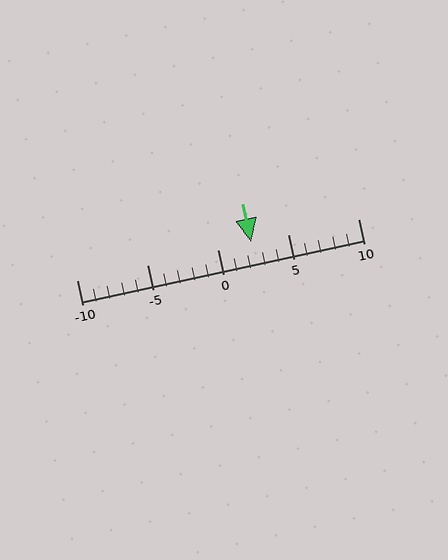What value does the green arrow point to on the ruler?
The green arrow points to approximately 2.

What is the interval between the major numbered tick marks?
The major tick marks are spaced 5 units apart.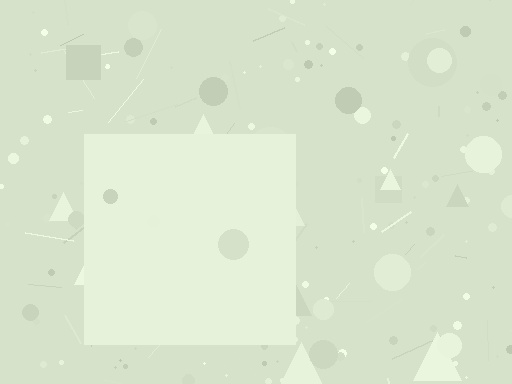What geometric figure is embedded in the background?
A square is embedded in the background.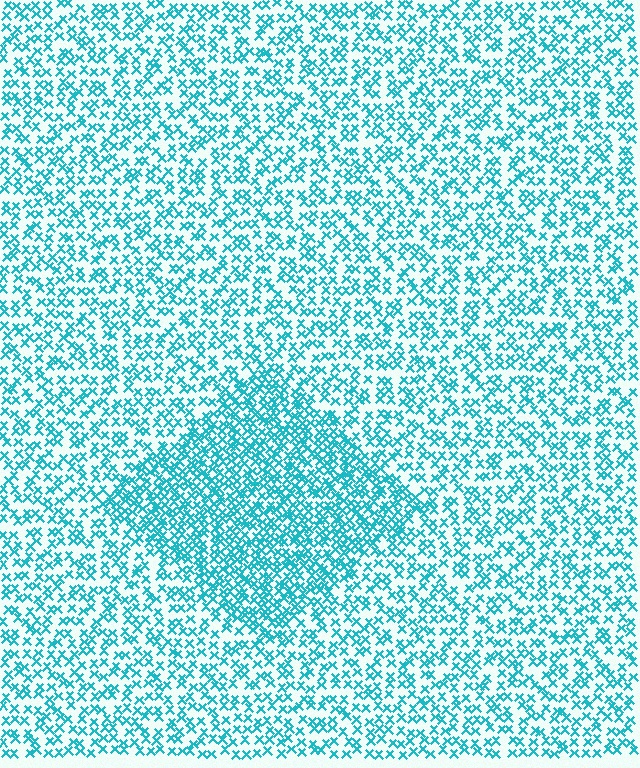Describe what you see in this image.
The image contains small cyan elements arranged at two different densities. A diamond-shaped region is visible where the elements are more densely packed than the surrounding area.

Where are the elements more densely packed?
The elements are more densely packed inside the diamond boundary.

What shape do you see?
I see a diamond.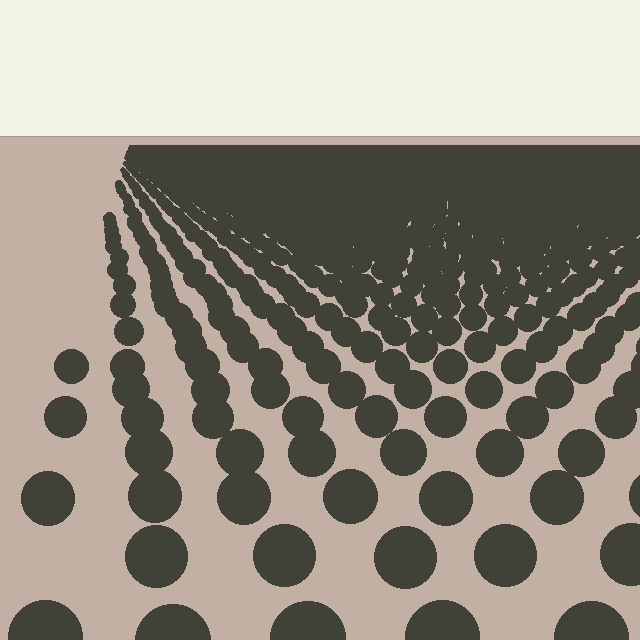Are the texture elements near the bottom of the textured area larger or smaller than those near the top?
Larger. Near the bottom, elements are closer to the viewer and appear at a bigger on-screen size.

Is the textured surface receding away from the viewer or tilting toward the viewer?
The surface is receding away from the viewer. Texture elements get smaller and denser toward the top.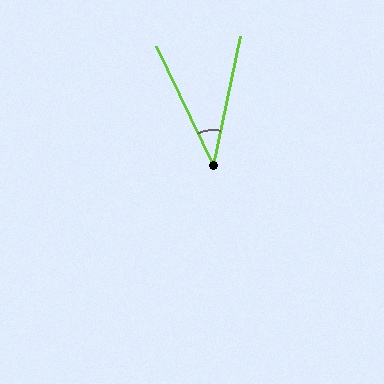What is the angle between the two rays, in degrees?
Approximately 38 degrees.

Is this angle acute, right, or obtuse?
It is acute.